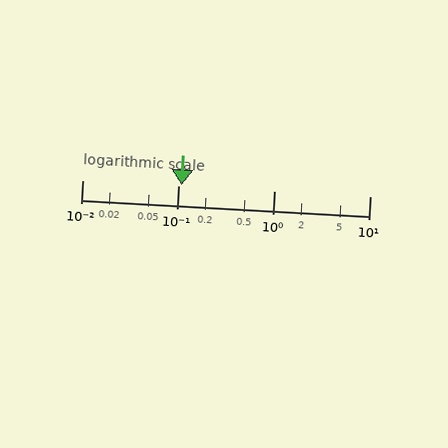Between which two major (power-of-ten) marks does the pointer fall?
The pointer is between 0.1 and 1.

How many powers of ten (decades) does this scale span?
The scale spans 3 decades, from 0.01 to 10.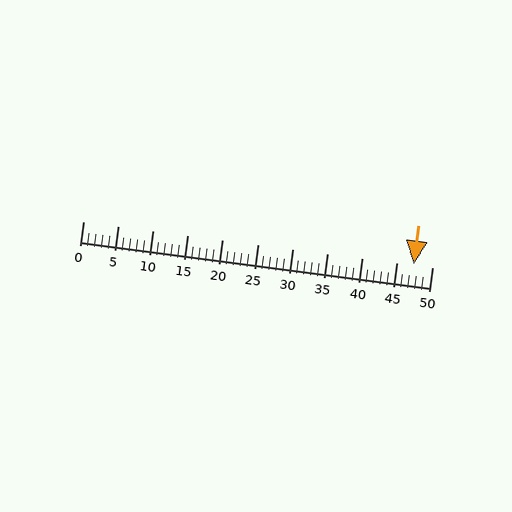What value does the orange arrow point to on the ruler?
The orange arrow points to approximately 47.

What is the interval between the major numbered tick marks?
The major tick marks are spaced 5 units apart.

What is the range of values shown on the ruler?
The ruler shows values from 0 to 50.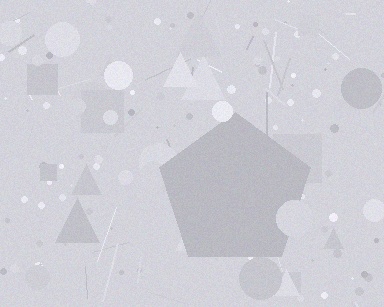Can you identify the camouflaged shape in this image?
The camouflaged shape is a pentagon.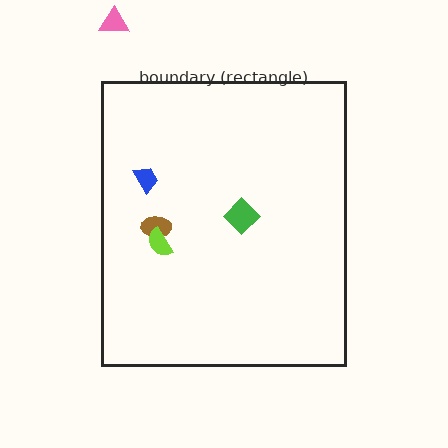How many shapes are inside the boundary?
4 inside, 1 outside.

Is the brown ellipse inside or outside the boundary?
Inside.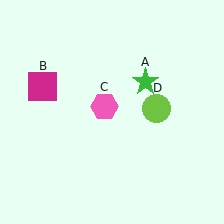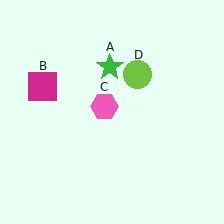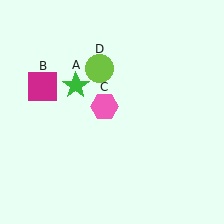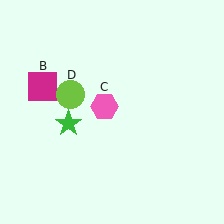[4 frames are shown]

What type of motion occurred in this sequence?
The green star (object A), lime circle (object D) rotated counterclockwise around the center of the scene.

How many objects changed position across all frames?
2 objects changed position: green star (object A), lime circle (object D).